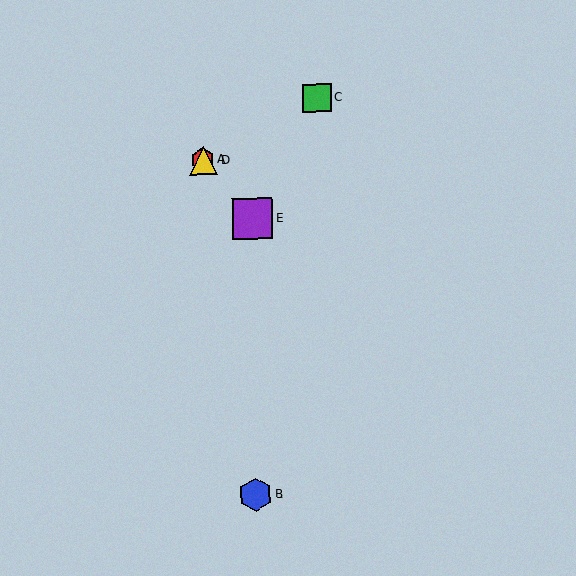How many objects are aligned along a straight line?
3 objects (A, D, E) are aligned along a straight line.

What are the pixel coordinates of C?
Object C is at (317, 98).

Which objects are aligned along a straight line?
Objects A, D, E are aligned along a straight line.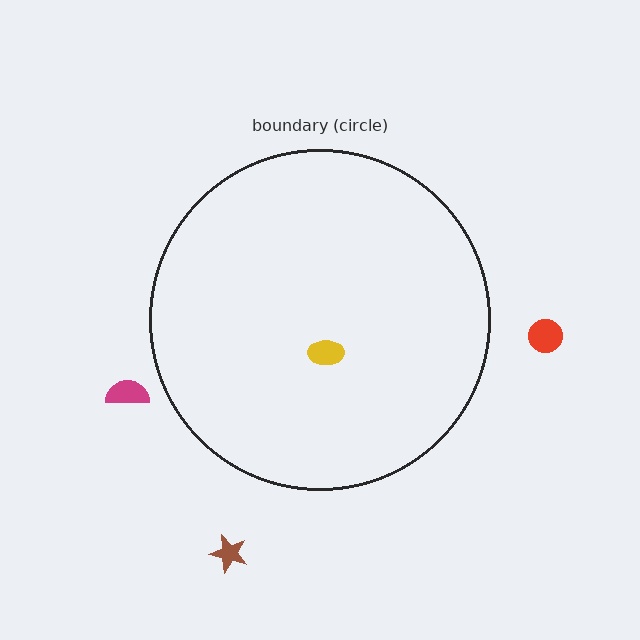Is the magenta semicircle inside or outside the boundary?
Outside.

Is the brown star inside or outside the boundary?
Outside.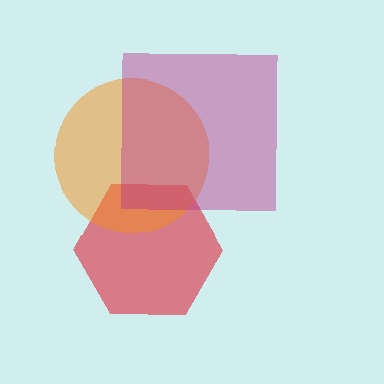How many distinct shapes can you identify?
There are 3 distinct shapes: a red hexagon, an orange circle, a magenta square.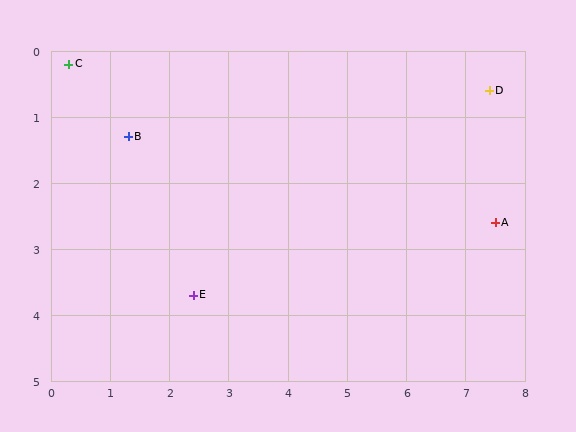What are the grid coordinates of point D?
Point D is at approximately (7.4, 0.6).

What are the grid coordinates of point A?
Point A is at approximately (7.5, 2.6).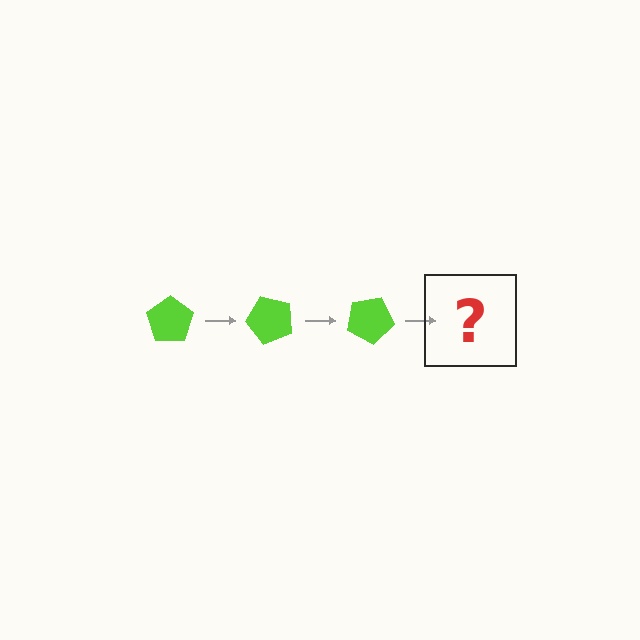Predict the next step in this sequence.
The next step is a lime pentagon rotated 150 degrees.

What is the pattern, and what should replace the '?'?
The pattern is that the pentagon rotates 50 degrees each step. The '?' should be a lime pentagon rotated 150 degrees.